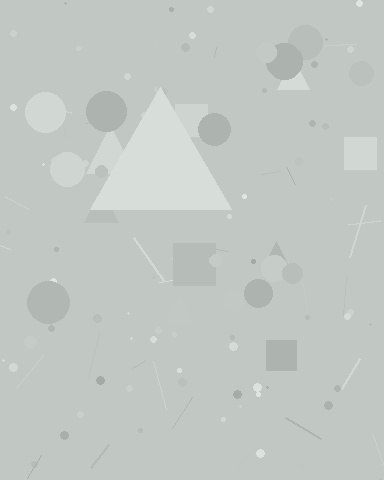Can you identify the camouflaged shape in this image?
The camouflaged shape is a triangle.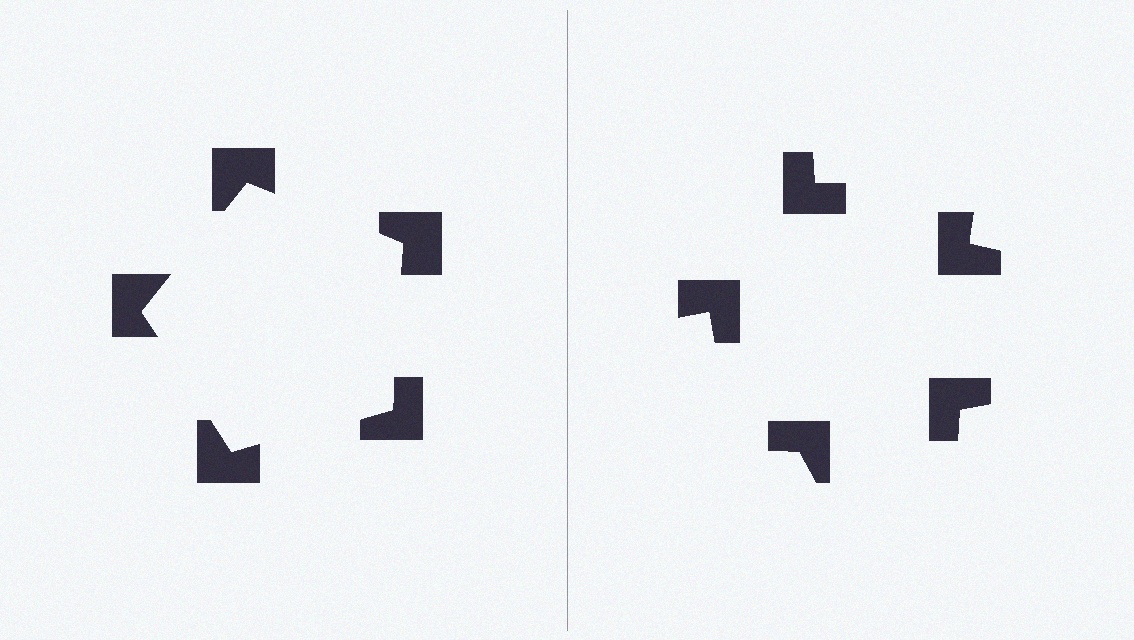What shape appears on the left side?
An illusory pentagon.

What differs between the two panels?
The notched squares are positioned identically on both sides; only the wedge orientations differ. On the left they align to a pentagon; on the right they are misaligned.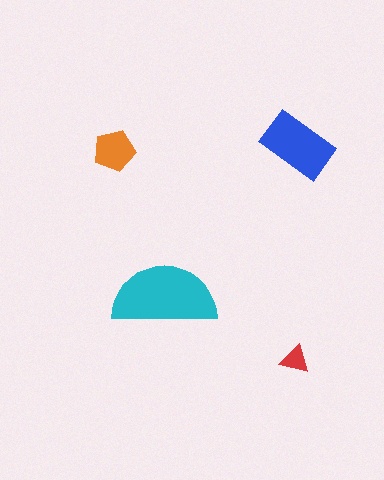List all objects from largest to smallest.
The cyan semicircle, the blue rectangle, the orange pentagon, the red triangle.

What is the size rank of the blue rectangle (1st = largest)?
2nd.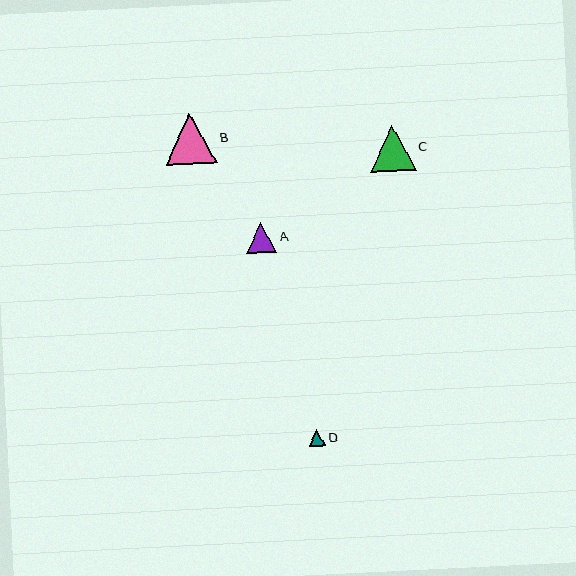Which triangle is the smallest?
Triangle D is the smallest with a size of approximately 17 pixels.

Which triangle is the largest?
Triangle B is the largest with a size of approximately 51 pixels.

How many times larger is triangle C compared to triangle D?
Triangle C is approximately 2.8 times the size of triangle D.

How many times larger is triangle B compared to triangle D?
Triangle B is approximately 3.1 times the size of triangle D.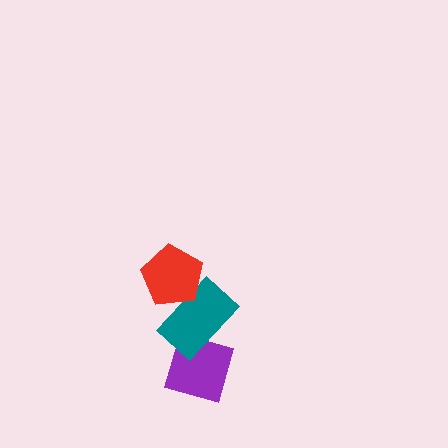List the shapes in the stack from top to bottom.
From top to bottom: the red pentagon, the teal rectangle, the purple diamond.